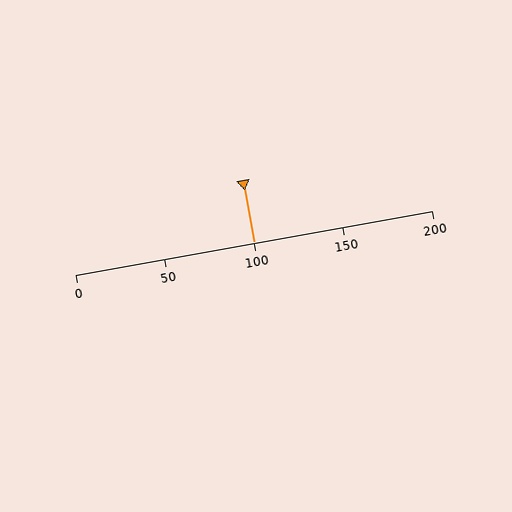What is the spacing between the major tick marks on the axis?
The major ticks are spaced 50 apart.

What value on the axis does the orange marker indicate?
The marker indicates approximately 100.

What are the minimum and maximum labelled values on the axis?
The axis runs from 0 to 200.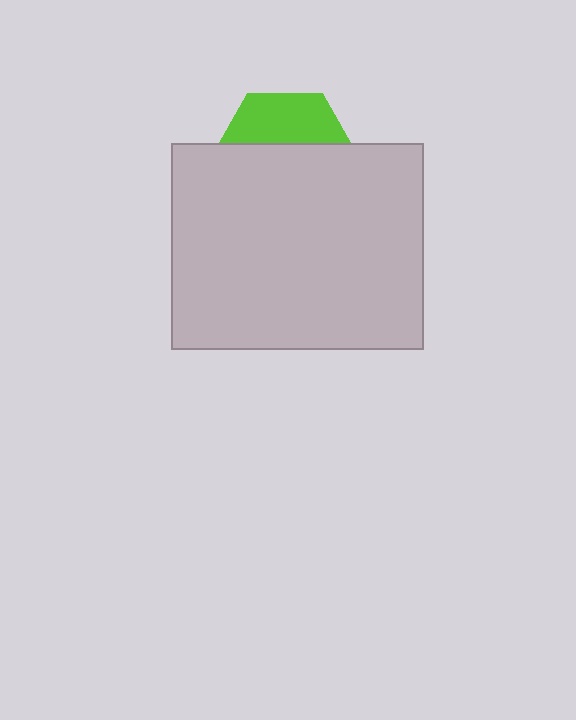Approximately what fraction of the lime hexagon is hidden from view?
Roughly 64% of the lime hexagon is hidden behind the light gray rectangle.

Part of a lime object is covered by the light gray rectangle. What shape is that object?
It is a hexagon.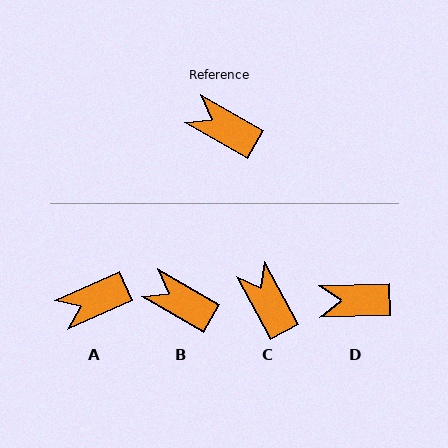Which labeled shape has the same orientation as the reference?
B.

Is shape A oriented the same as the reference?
No, it is off by about 54 degrees.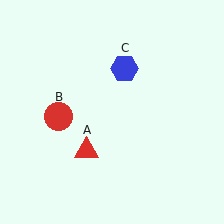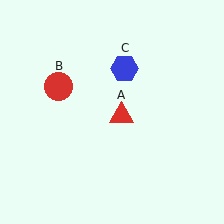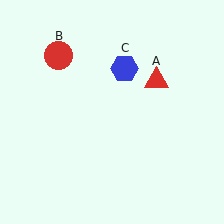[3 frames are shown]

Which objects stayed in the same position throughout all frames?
Blue hexagon (object C) remained stationary.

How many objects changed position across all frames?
2 objects changed position: red triangle (object A), red circle (object B).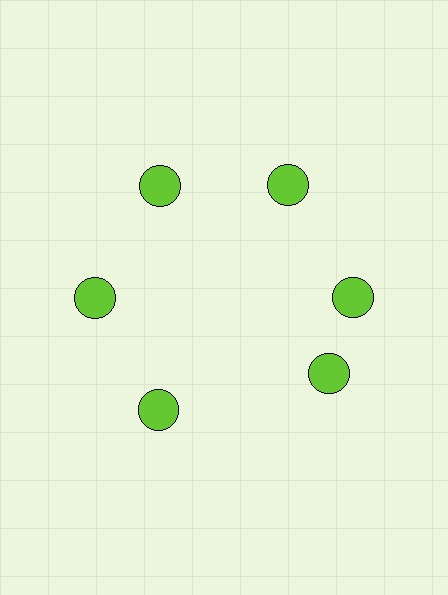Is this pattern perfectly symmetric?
No. The 6 lime circles are arranged in a ring, but one element near the 5 o'clock position is rotated out of alignment along the ring, breaking the 6-fold rotational symmetry.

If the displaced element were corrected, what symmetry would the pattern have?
It would have 6-fold rotational symmetry — the pattern would map onto itself every 60 degrees.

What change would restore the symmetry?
The symmetry would be restored by rotating it back into even spacing with its neighbors so that all 6 circles sit at equal angles and equal distance from the center.